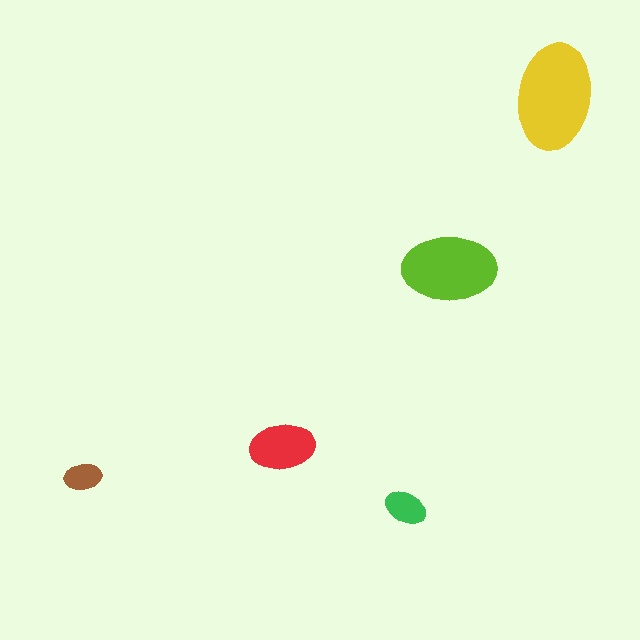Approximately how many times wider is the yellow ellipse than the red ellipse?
About 1.5 times wider.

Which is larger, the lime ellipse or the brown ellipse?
The lime one.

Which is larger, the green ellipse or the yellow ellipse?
The yellow one.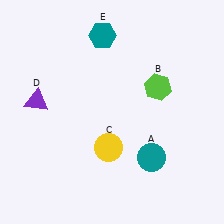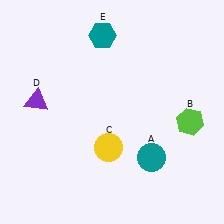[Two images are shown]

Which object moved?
The lime hexagon (B) moved down.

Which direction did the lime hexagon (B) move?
The lime hexagon (B) moved down.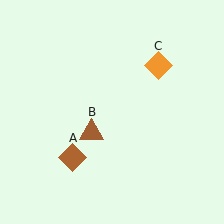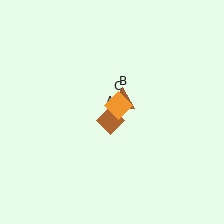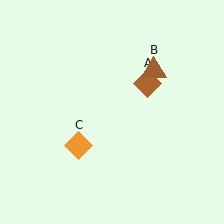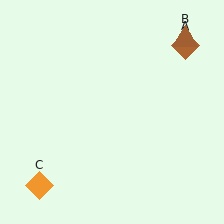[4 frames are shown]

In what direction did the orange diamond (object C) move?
The orange diamond (object C) moved down and to the left.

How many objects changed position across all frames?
3 objects changed position: brown diamond (object A), brown triangle (object B), orange diamond (object C).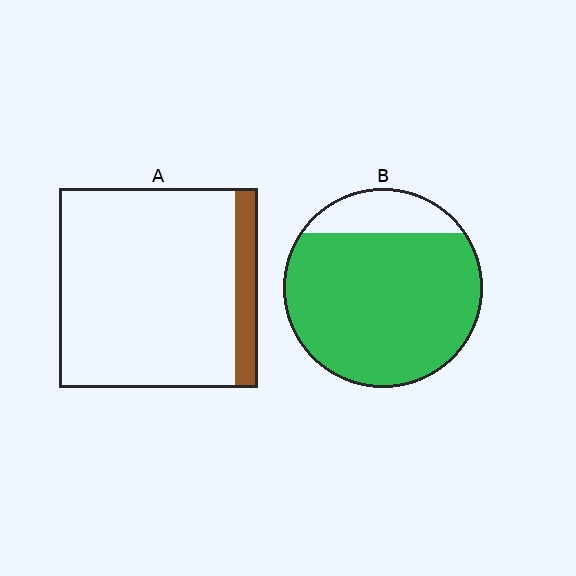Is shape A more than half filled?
No.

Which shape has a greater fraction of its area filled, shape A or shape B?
Shape B.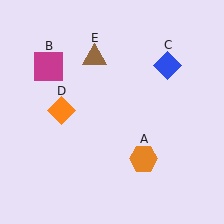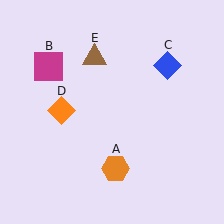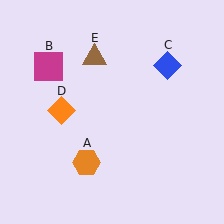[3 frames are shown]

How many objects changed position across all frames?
1 object changed position: orange hexagon (object A).